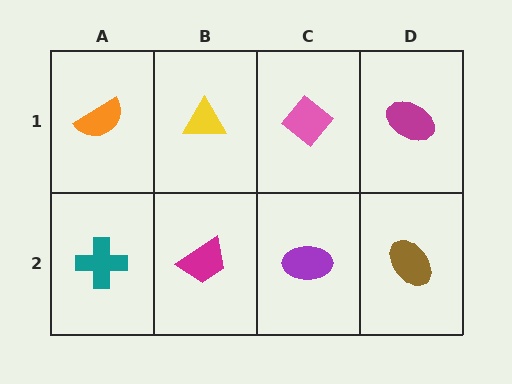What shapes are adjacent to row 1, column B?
A magenta trapezoid (row 2, column B), an orange semicircle (row 1, column A), a pink diamond (row 1, column C).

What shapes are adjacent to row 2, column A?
An orange semicircle (row 1, column A), a magenta trapezoid (row 2, column B).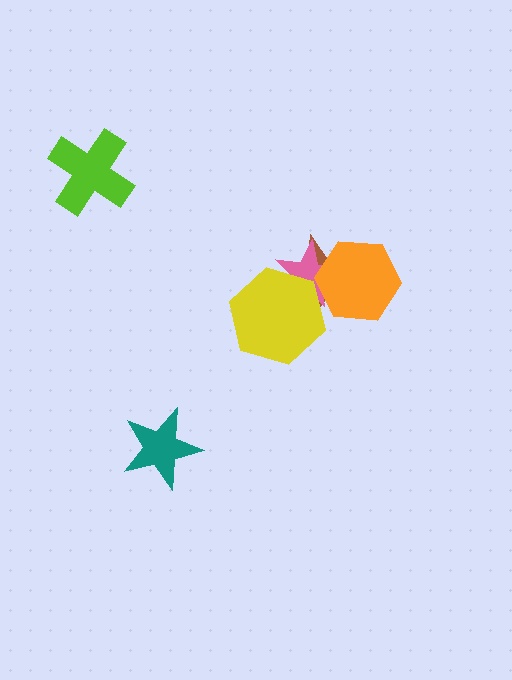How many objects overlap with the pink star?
3 objects overlap with the pink star.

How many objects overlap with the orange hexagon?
2 objects overlap with the orange hexagon.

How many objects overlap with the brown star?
3 objects overlap with the brown star.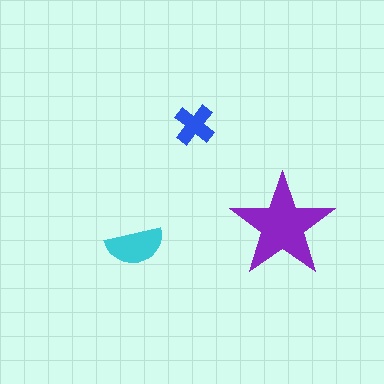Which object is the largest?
The purple star.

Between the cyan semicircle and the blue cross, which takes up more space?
The cyan semicircle.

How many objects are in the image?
There are 3 objects in the image.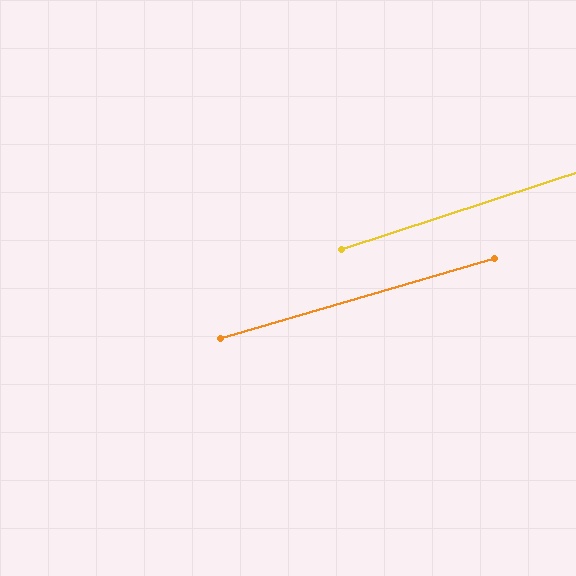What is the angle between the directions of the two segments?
Approximately 1 degree.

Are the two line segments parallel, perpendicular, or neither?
Parallel — their directions differ by only 1.5°.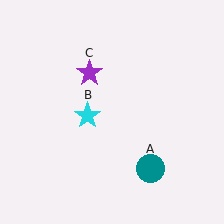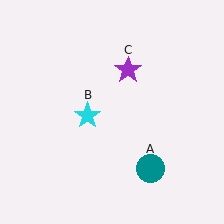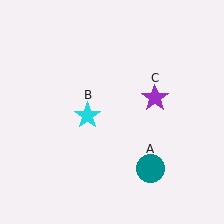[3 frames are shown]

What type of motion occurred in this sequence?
The purple star (object C) rotated clockwise around the center of the scene.